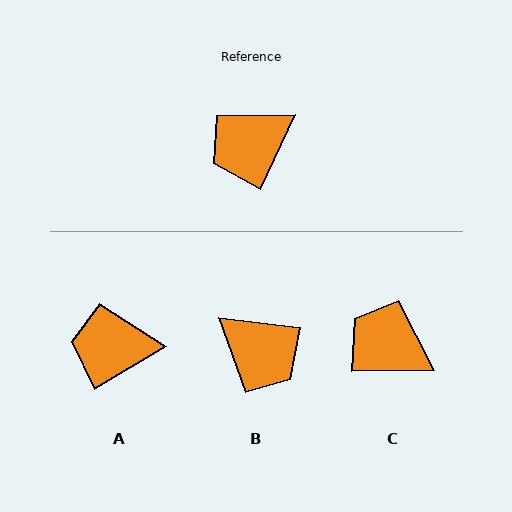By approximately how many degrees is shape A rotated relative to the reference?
Approximately 34 degrees clockwise.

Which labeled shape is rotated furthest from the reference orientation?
B, about 109 degrees away.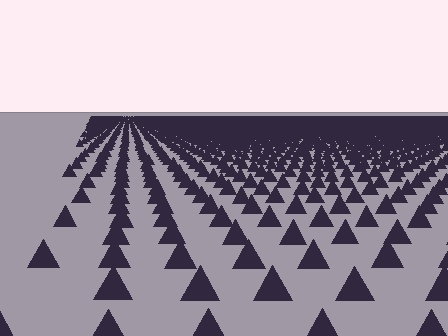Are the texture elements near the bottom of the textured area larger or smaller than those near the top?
Larger. Near the bottom, elements are closer to the viewer and appear at a bigger on-screen size.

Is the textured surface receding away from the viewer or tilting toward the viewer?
The surface is receding away from the viewer. Texture elements get smaller and denser toward the top.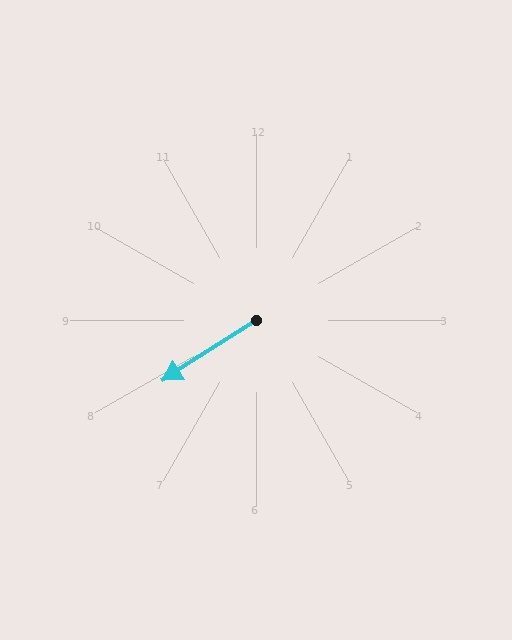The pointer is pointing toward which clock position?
Roughly 8 o'clock.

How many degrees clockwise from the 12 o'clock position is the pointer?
Approximately 237 degrees.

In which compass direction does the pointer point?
Southwest.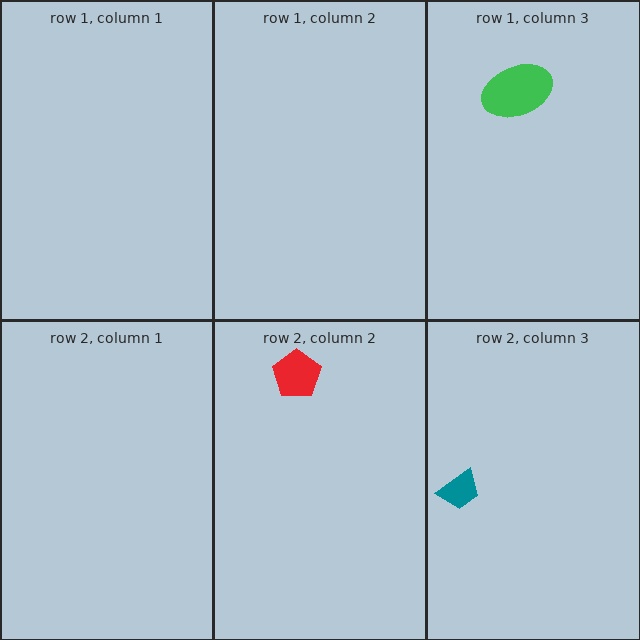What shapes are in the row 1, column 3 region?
The green ellipse.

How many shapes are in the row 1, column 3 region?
1.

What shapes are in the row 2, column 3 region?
The teal trapezoid.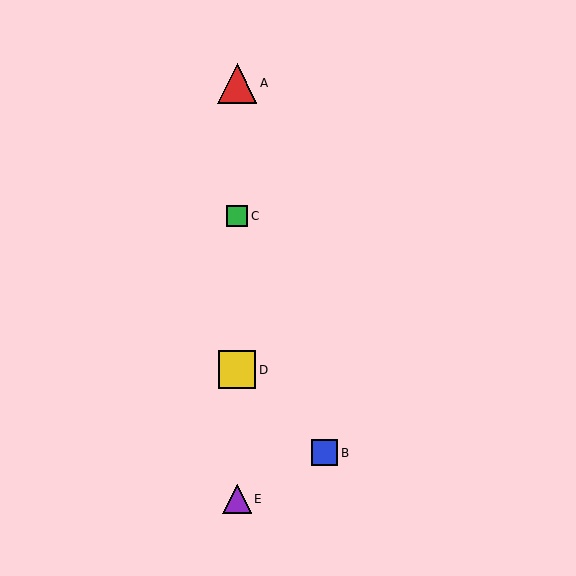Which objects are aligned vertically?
Objects A, C, D, E are aligned vertically.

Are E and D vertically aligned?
Yes, both are at x≈237.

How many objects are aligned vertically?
4 objects (A, C, D, E) are aligned vertically.